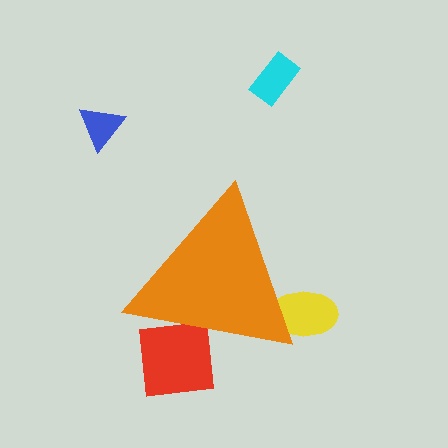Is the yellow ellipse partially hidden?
Yes, the yellow ellipse is partially hidden behind the orange triangle.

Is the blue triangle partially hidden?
No, the blue triangle is fully visible.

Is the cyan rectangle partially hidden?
No, the cyan rectangle is fully visible.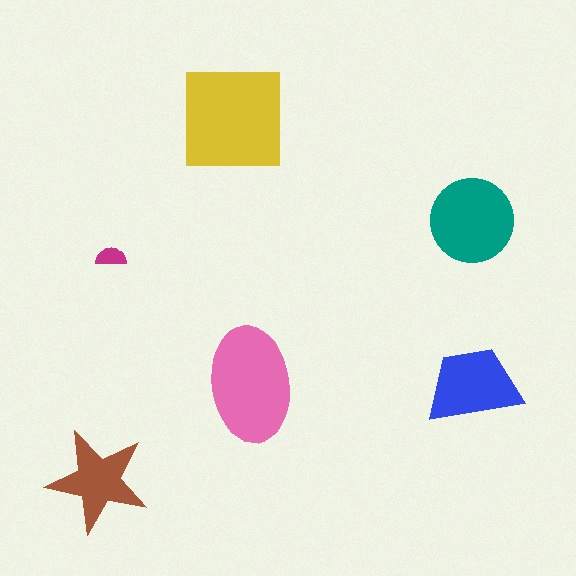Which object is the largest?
The yellow square.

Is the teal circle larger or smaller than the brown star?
Larger.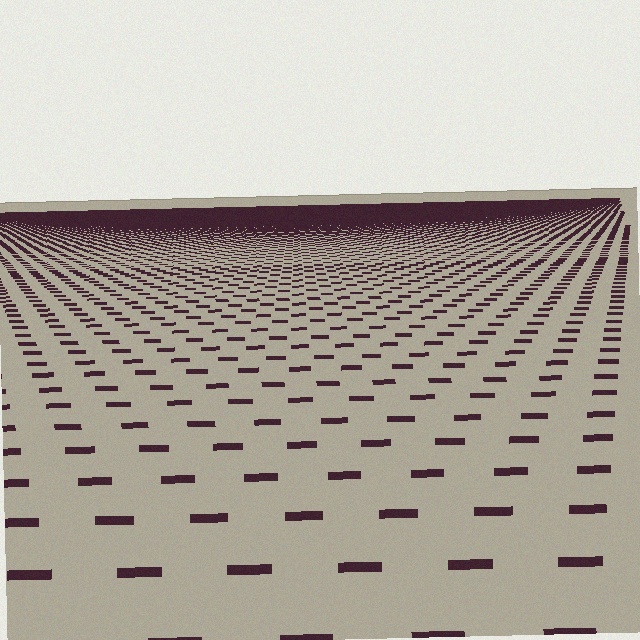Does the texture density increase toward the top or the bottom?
Density increases toward the top.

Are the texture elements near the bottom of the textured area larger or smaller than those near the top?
Larger. Near the bottom, elements are closer to the viewer and appear at a bigger on-screen size.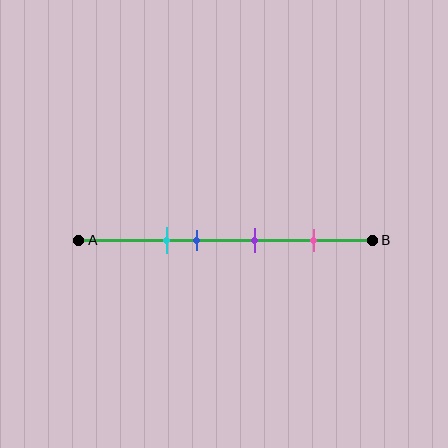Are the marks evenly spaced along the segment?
No, the marks are not evenly spaced.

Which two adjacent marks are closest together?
The cyan and blue marks are the closest adjacent pair.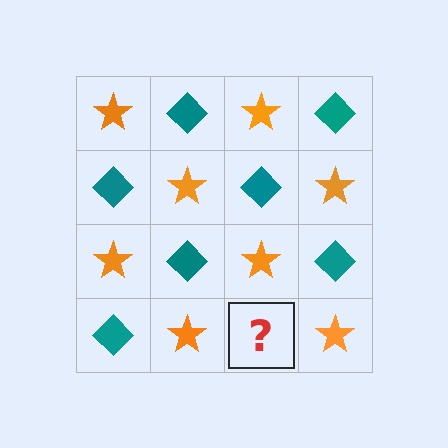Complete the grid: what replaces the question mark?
The question mark should be replaced with a teal diamond.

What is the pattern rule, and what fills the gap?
The rule is that it alternates orange star and teal diamond in a checkerboard pattern. The gap should be filled with a teal diamond.